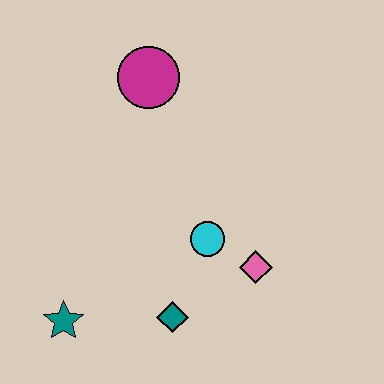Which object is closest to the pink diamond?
The cyan circle is closest to the pink diamond.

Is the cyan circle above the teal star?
Yes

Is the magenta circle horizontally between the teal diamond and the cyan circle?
No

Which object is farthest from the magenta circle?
The teal star is farthest from the magenta circle.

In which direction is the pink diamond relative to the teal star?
The pink diamond is to the right of the teal star.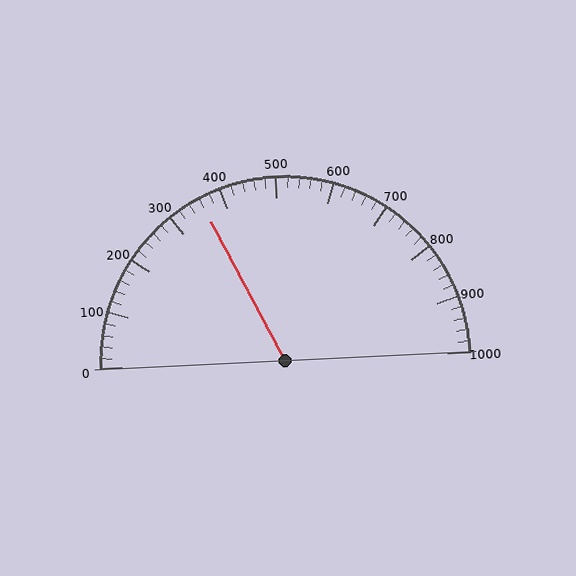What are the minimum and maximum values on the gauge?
The gauge ranges from 0 to 1000.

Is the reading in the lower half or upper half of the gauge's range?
The reading is in the lower half of the range (0 to 1000).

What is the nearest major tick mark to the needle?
The nearest major tick mark is 400.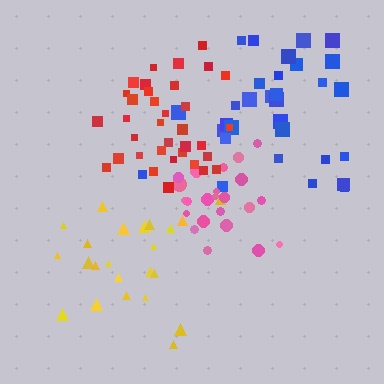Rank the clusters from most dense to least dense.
red, pink, yellow, blue.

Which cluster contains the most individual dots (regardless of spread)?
Red (35).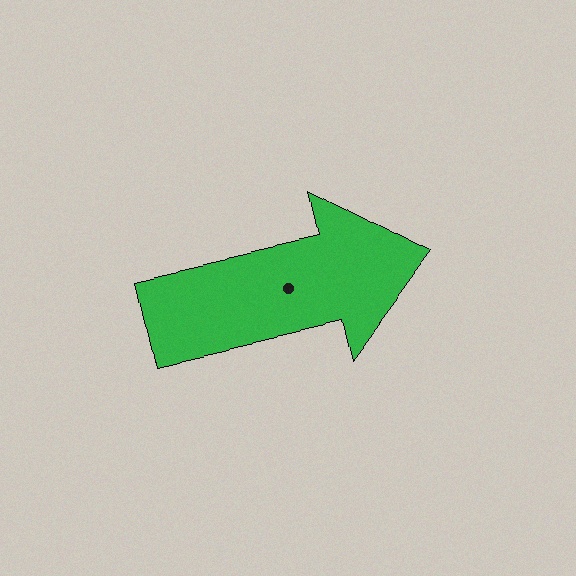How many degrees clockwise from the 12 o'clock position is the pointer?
Approximately 77 degrees.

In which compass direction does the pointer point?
East.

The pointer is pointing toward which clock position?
Roughly 3 o'clock.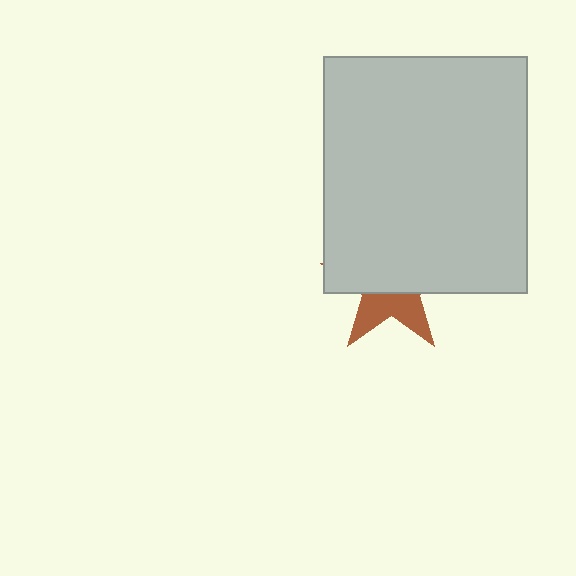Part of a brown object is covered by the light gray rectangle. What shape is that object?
It is a star.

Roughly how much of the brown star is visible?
A small part of it is visible (roughly 39%).